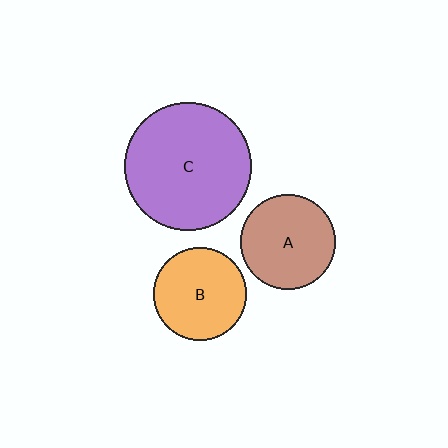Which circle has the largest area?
Circle C (purple).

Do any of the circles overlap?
No, none of the circles overlap.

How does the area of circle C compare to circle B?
Approximately 1.9 times.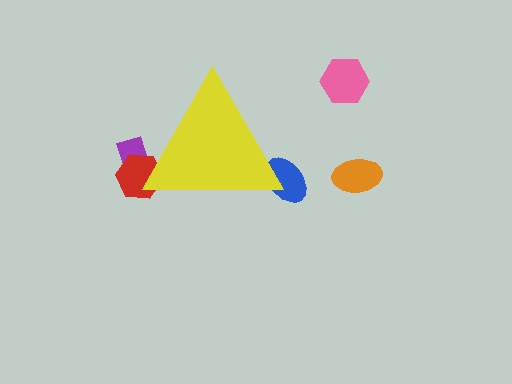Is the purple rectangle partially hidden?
Yes, the purple rectangle is partially hidden behind the yellow triangle.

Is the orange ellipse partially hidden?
No, the orange ellipse is fully visible.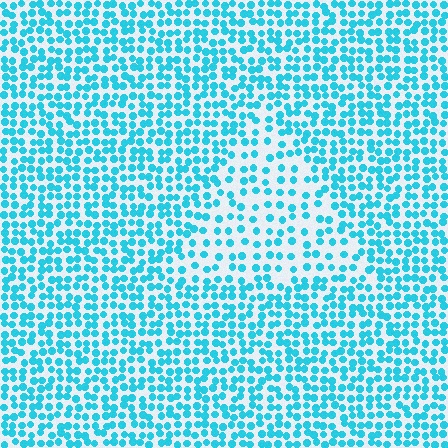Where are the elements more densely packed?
The elements are more densely packed outside the triangle boundary.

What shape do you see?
I see a triangle.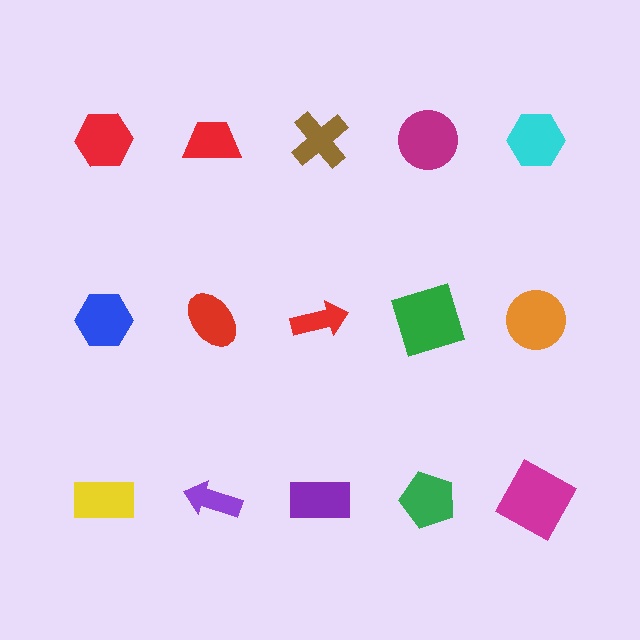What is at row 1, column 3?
A brown cross.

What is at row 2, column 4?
A green square.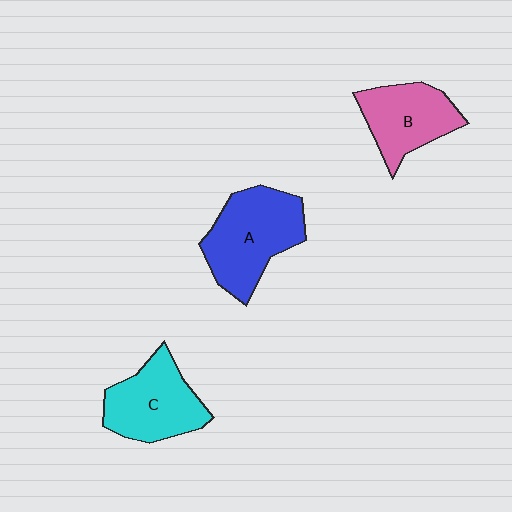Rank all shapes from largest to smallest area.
From largest to smallest: A (blue), C (cyan), B (pink).